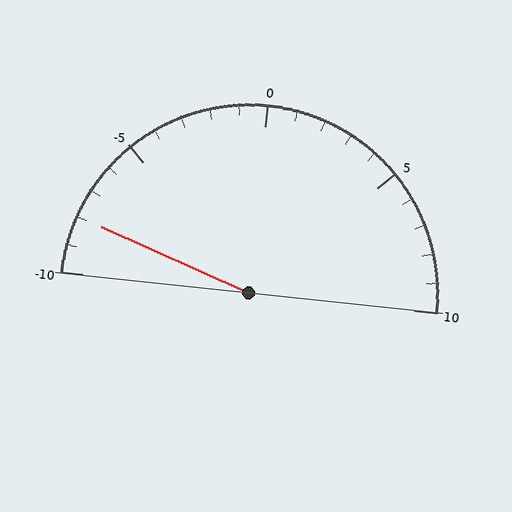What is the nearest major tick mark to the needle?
The nearest major tick mark is -10.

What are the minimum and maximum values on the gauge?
The gauge ranges from -10 to 10.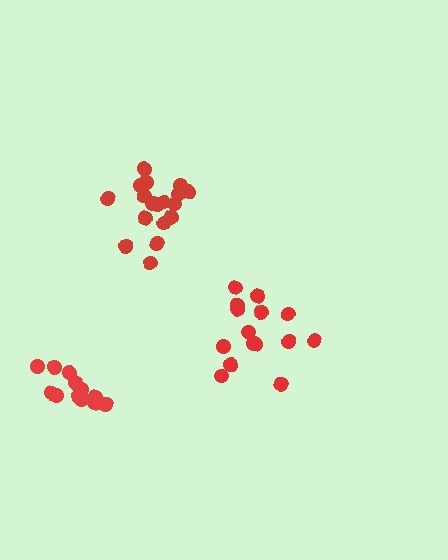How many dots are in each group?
Group 1: 15 dots, Group 2: 13 dots, Group 3: 18 dots (46 total).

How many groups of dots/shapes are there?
There are 3 groups.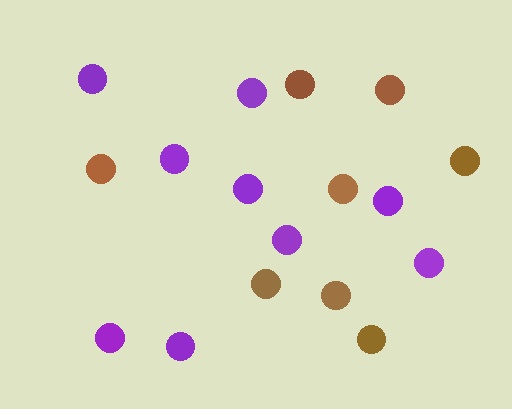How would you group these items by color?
There are 2 groups: one group of brown circles (8) and one group of purple circles (9).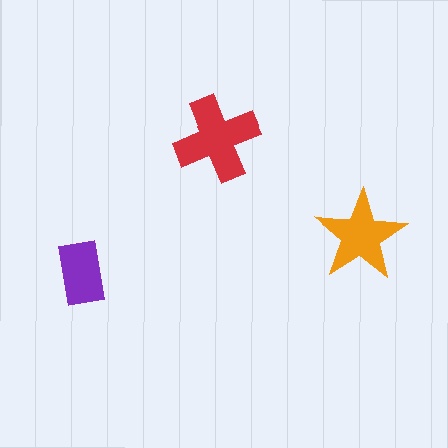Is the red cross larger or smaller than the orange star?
Larger.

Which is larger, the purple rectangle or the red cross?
The red cross.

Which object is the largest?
The red cross.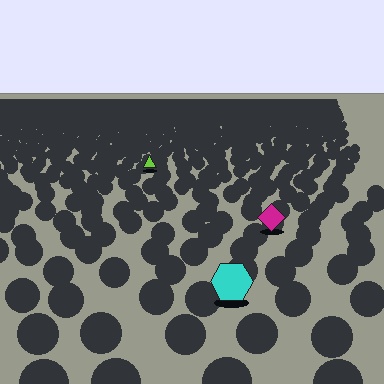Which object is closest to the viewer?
The cyan hexagon is closest. The texture marks near it are larger and more spread out.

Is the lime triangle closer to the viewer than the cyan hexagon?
No. The cyan hexagon is closer — you can tell from the texture gradient: the ground texture is coarser near it.